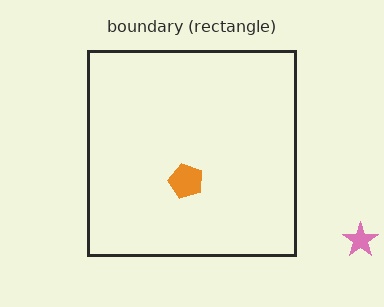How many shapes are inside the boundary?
1 inside, 1 outside.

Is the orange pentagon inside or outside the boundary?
Inside.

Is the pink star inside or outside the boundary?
Outside.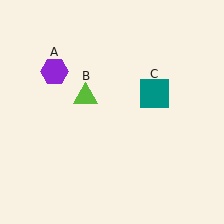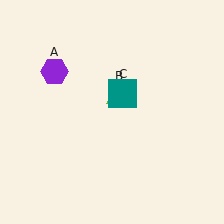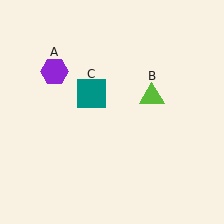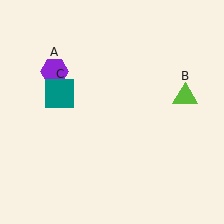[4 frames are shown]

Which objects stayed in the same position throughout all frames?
Purple hexagon (object A) remained stationary.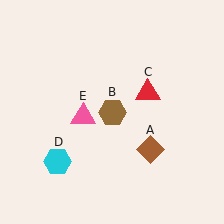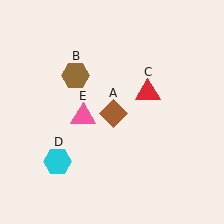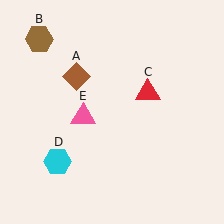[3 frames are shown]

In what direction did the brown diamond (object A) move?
The brown diamond (object A) moved up and to the left.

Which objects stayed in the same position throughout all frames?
Red triangle (object C) and cyan hexagon (object D) and pink triangle (object E) remained stationary.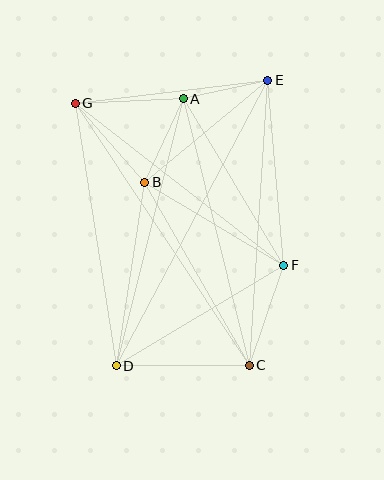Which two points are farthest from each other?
Points D and E are farthest from each other.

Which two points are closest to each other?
Points A and E are closest to each other.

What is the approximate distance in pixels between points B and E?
The distance between B and E is approximately 160 pixels.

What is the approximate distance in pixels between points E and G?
The distance between E and G is approximately 194 pixels.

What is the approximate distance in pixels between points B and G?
The distance between B and G is approximately 105 pixels.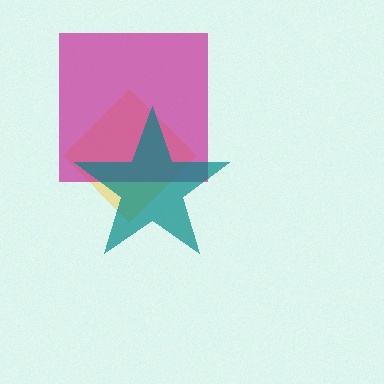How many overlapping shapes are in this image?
There are 3 overlapping shapes in the image.